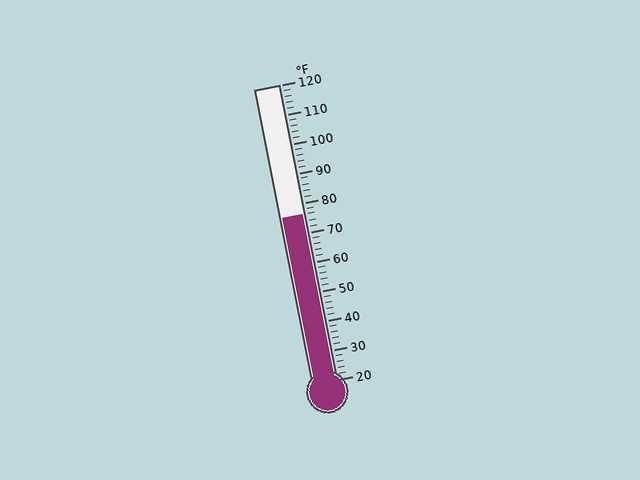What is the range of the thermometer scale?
The thermometer scale ranges from 20°F to 120°F.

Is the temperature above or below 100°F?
The temperature is below 100°F.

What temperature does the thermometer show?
The thermometer shows approximately 76°F.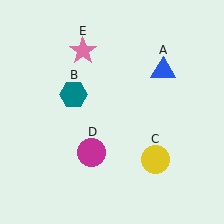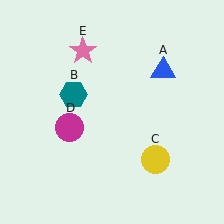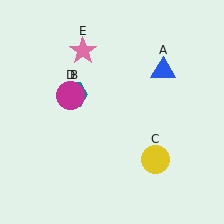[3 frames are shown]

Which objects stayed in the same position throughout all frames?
Blue triangle (object A) and teal hexagon (object B) and yellow circle (object C) and pink star (object E) remained stationary.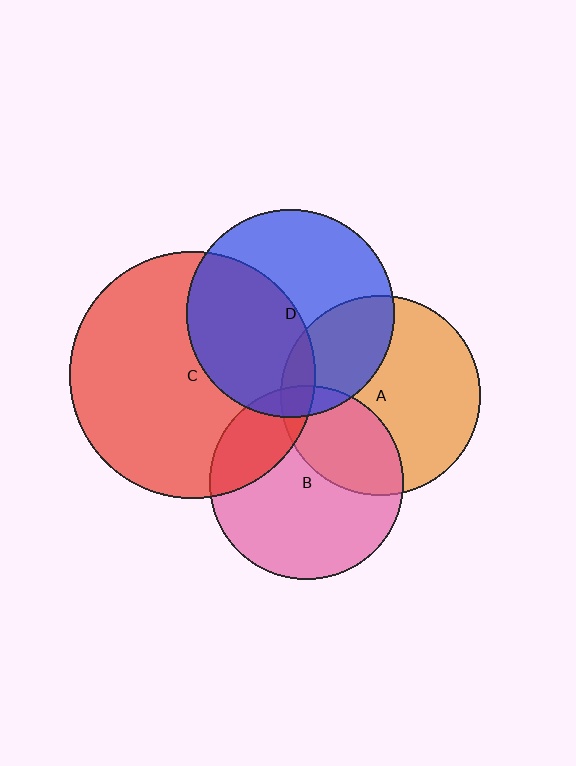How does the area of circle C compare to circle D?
Approximately 1.4 times.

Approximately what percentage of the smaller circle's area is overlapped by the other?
Approximately 10%.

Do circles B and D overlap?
Yes.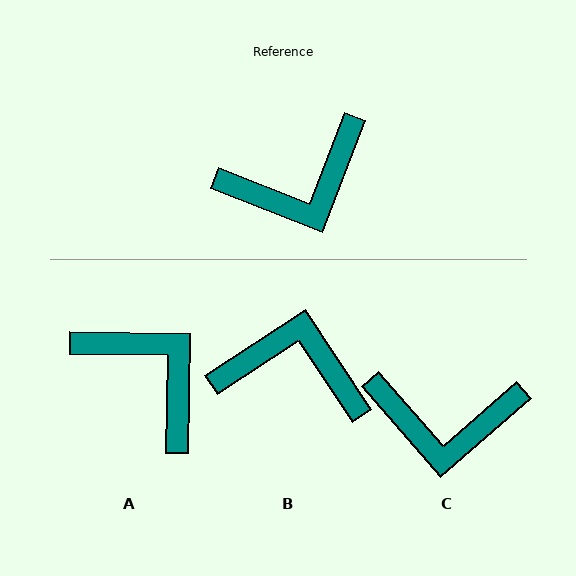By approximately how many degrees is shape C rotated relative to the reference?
Approximately 28 degrees clockwise.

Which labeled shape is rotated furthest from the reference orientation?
B, about 145 degrees away.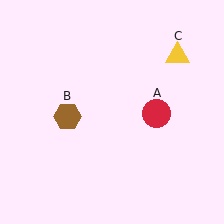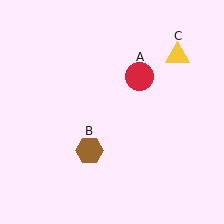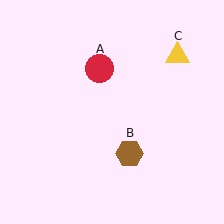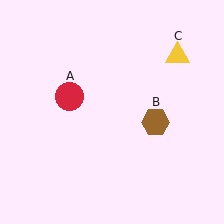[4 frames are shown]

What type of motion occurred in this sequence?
The red circle (object A), brown hexagon (object B) rotated counterclockwise around the center of the scene.